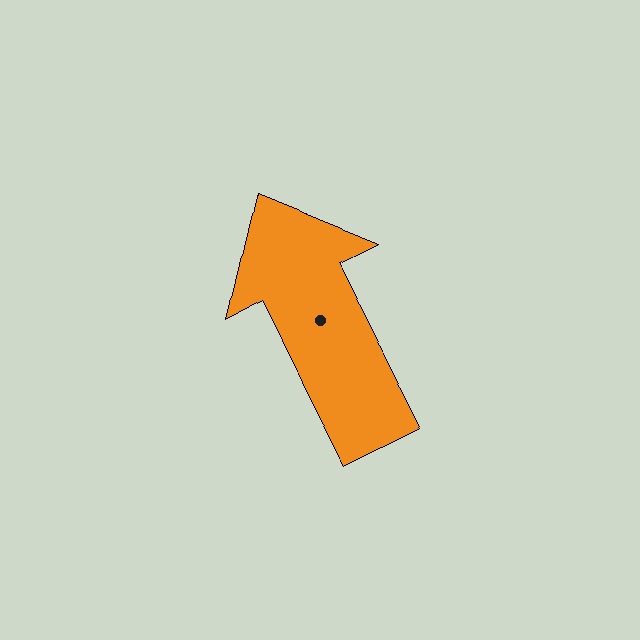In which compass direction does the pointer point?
Northwest.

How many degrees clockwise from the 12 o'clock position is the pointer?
Approximately 333 degrees.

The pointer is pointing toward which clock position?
Roughly 11 o'clock.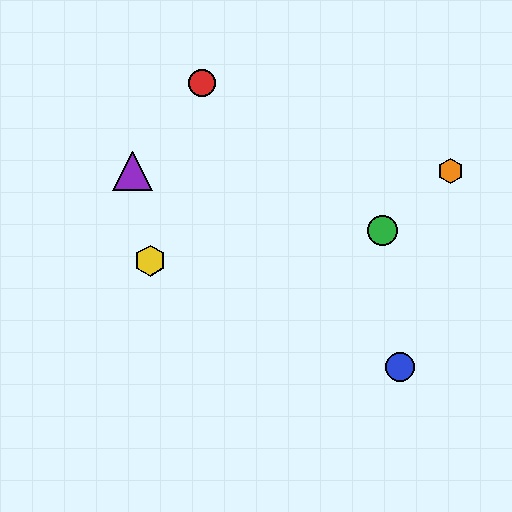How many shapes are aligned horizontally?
2 shapes (the purple triangle, the orange hexagon) are aligned horizontally.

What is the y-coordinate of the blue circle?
The blue circle is at y≈367.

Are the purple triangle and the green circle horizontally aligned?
No, the purple triangle is at y≈171 and the green circle is at y≈231.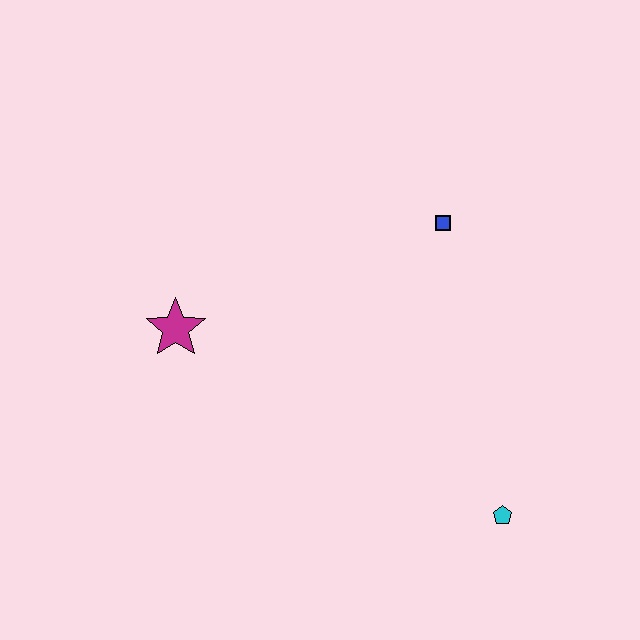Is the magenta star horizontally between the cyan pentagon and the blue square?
No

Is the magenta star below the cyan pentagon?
No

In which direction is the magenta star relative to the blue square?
The magenta star is to the left of the blue square.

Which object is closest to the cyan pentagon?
The blue square is closest to the cyan pentagon.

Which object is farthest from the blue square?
The cyan pentagon is farthest from the blue square.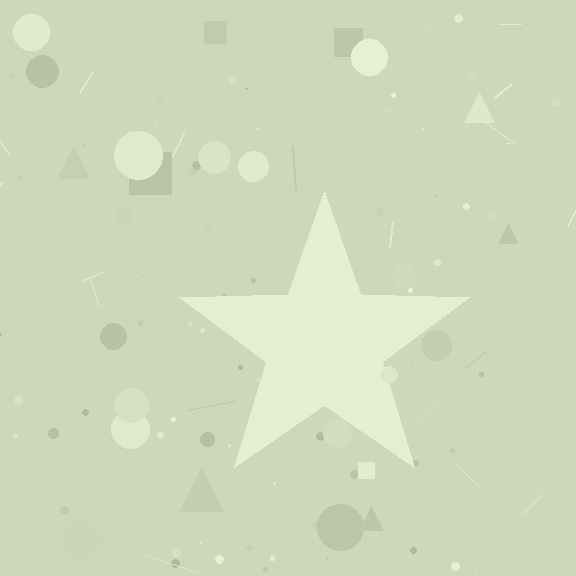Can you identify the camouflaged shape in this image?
The camouflaged shape is a star.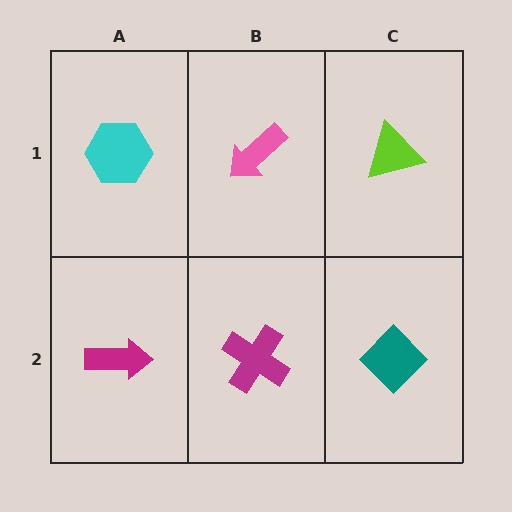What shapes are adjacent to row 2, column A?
A cyan hexagon (row 1, column A), a magenta cross (row 2, column B).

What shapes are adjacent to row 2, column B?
A pink arrow (row 1, column B), a magenta arrow (row 2, column A), a teal diamond (row 2, column C).